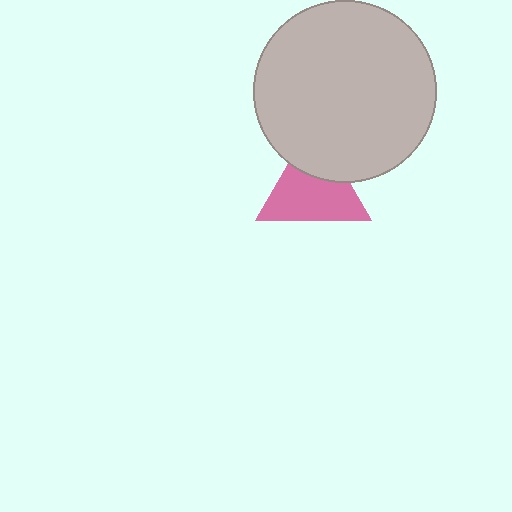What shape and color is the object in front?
The object in front is a light gray circle.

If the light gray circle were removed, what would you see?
You would see the complete pink triangle.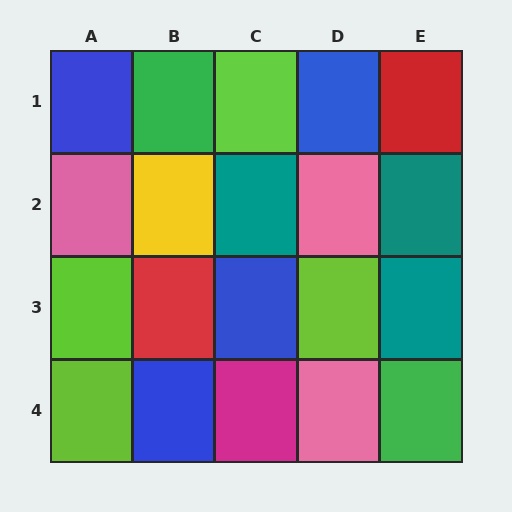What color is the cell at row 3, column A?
Lime.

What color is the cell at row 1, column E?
Red.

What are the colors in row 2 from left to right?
Pink, yellow, teal, pink, teal.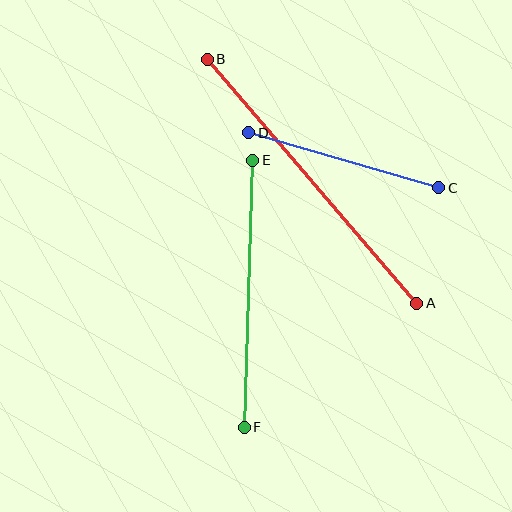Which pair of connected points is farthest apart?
Points A and B are farthest apart.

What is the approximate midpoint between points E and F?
The midpoint is at approximately (249, 294) pixels.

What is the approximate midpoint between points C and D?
The midpoint is at approximately (344, 160) pixels.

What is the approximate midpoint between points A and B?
The midpoint is at approximately (312, 181) pixels.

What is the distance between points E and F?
The distance is approximately 267 pixels.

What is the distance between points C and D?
The distance is approximately 198 pixels.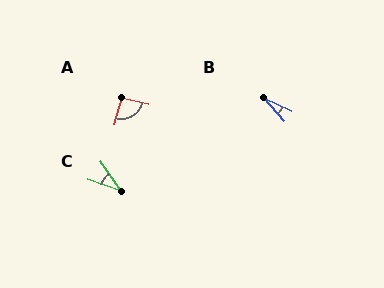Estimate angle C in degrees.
Approximately 37 degrees.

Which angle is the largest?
A, at approximately 92 degrees.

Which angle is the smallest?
B, at approximately 23 degrees.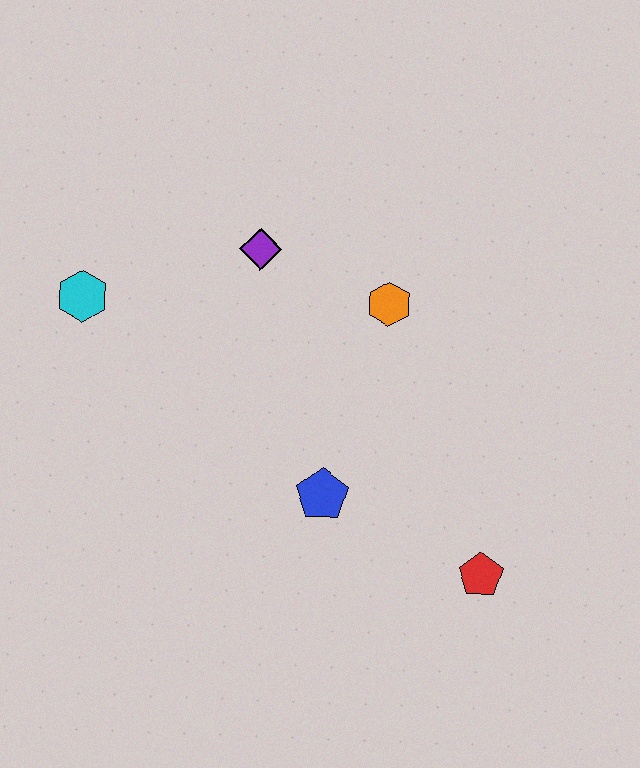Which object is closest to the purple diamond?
The orange hexagon is closest to the purple diamond.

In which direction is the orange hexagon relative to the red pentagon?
The orange hexagon is above the red pentagon.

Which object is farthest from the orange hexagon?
The cyan hexagon is farthest from the orange hexagon.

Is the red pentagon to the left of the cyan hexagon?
No